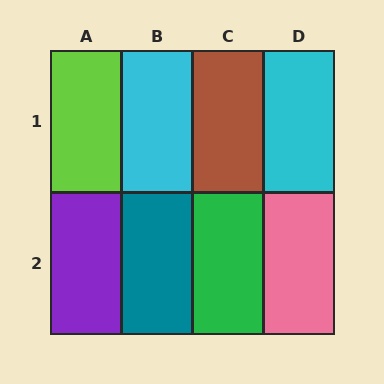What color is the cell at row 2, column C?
Green.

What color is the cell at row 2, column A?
Purple.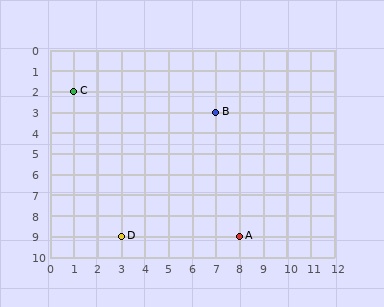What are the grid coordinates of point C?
Point C is at grid coordinates (1, 2).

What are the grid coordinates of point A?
Point A is at grid coordinates (8, 9).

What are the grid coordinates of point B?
Point B is at grid coordinates (7, 3).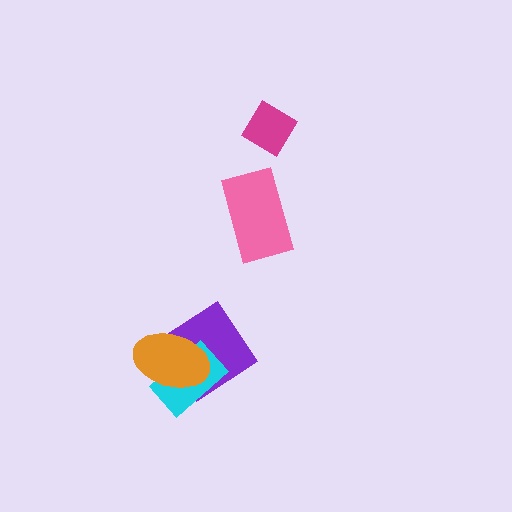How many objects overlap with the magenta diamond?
0 objects overlap with the magenta diamond.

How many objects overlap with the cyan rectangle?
2 objects overlap with the cyan rectangle.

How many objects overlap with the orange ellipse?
2 objects overlap with the orange ellipse.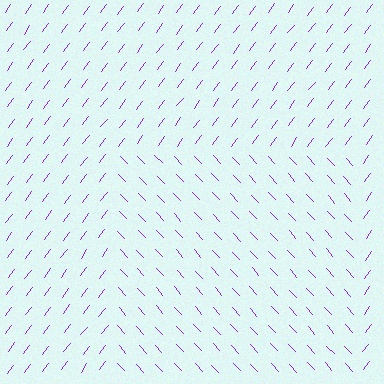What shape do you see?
I see a rectangle.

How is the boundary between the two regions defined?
The boundary is defined purely by a change in line orientation (approximately 80 degrees difference). All lines are the same color and thickness.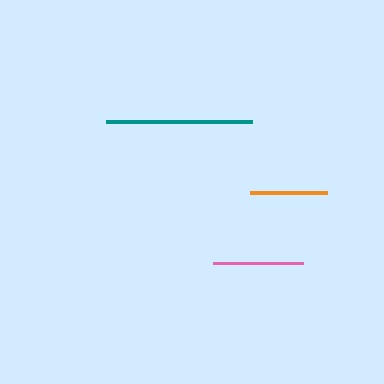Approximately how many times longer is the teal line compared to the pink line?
The teal line is approximately 1.6 times the length of the pink line.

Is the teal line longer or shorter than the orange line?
The teal line is longer than the orange line.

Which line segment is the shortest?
The orange line is the shortest at approximately 77 pixels.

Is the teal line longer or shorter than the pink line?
The teal line is longer than the pink line.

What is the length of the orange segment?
The orange segment is approximately 77 pixels long.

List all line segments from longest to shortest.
From longest to shortest: teal, pink, orange.